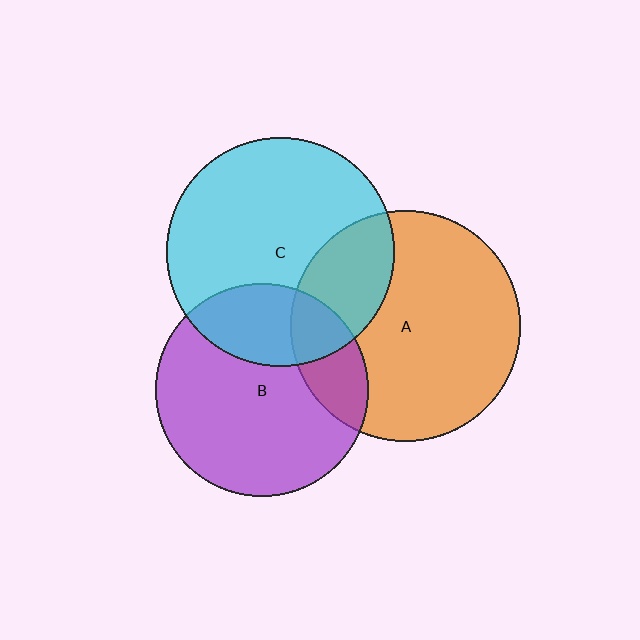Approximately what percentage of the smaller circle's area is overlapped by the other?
Approximately 20%.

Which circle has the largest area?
Circle A (orange).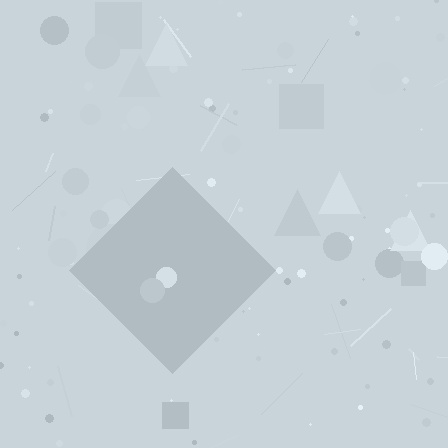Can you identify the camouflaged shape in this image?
The camouflaged shape is a diamond.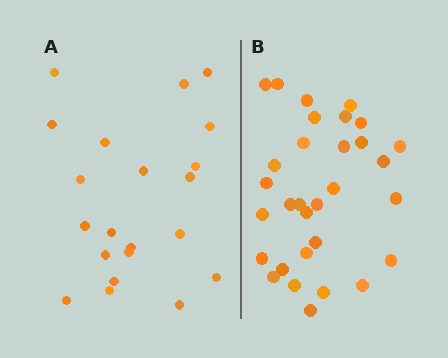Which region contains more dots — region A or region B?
Region B (the right region) has more dots.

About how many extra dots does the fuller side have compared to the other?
Region B has roughly 10 or so more dots than region A.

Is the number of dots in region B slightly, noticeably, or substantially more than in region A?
Region B has substantially more. The ratio is roughly 1.5 to 1.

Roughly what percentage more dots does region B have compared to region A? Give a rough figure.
About 50% more.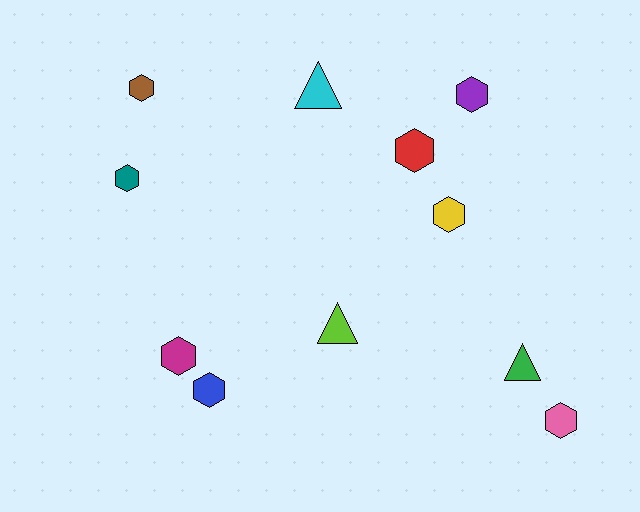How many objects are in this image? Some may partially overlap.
There are 11 objects.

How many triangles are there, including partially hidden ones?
There are 3 triangles.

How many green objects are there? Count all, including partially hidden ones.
There is 1 green object.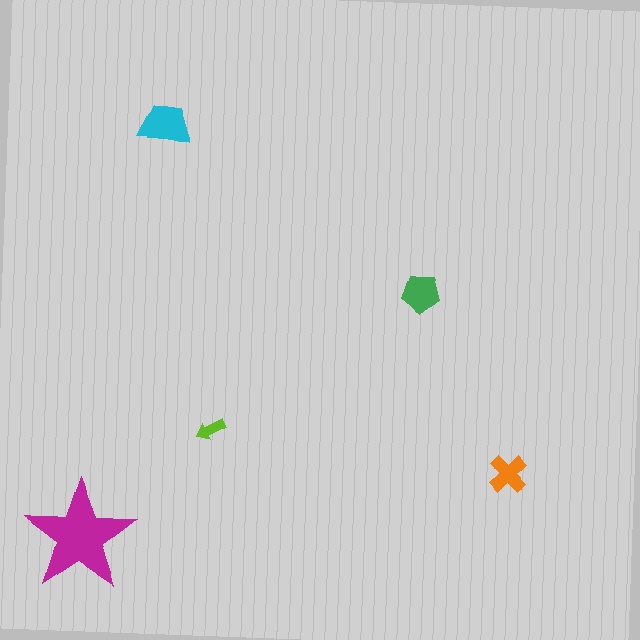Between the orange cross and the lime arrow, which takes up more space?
The orange cross.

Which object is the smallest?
The lime arrow.